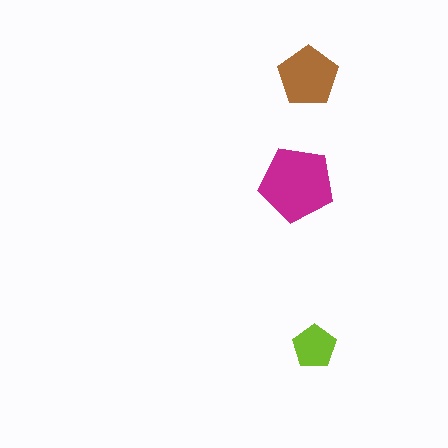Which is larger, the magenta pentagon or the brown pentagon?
The magenta one.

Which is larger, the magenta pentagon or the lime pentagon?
The magenta one.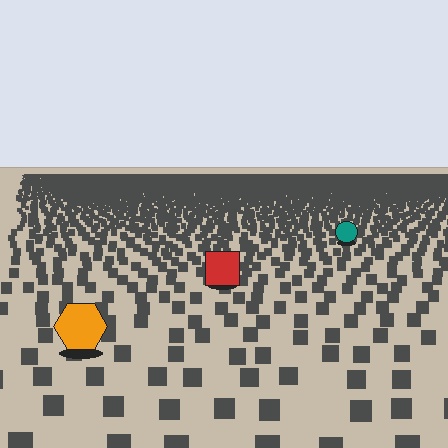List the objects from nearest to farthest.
From nearest to farthest: the orange hexagon, the red square, the teal circle.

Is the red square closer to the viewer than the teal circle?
Yes. The red square is closer — you can tell from the texture gradient: the ground texture is coarser near it.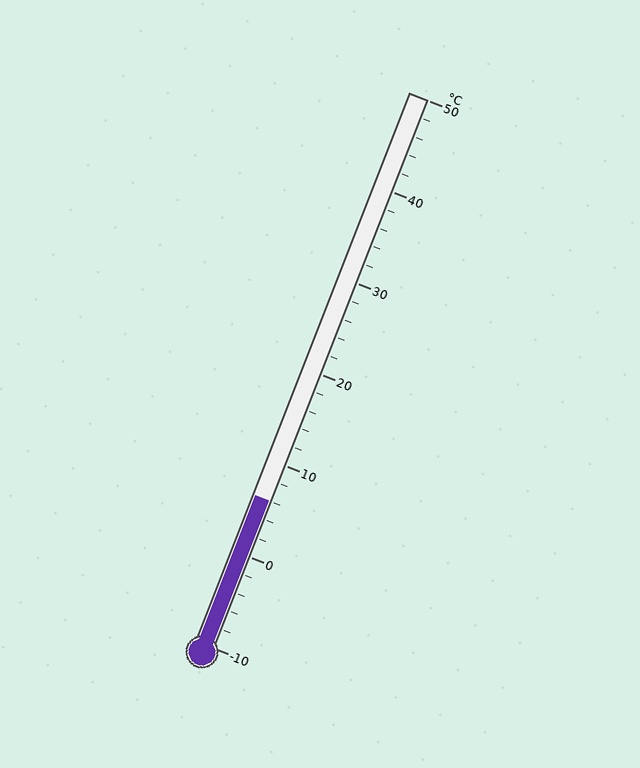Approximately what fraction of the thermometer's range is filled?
The thermometer is filled to approximately 25% of its range.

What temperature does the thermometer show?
The thermometer shows approximately 6°C.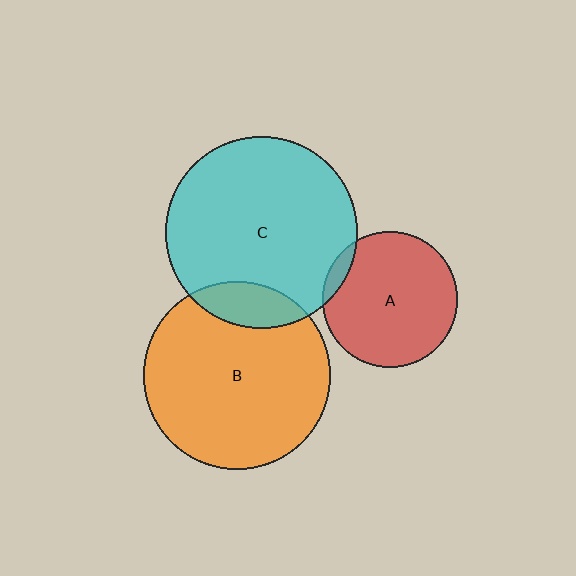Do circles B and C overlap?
Yes.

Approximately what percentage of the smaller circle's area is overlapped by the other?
Approximately 15%.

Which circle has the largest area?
Circle C (cyan).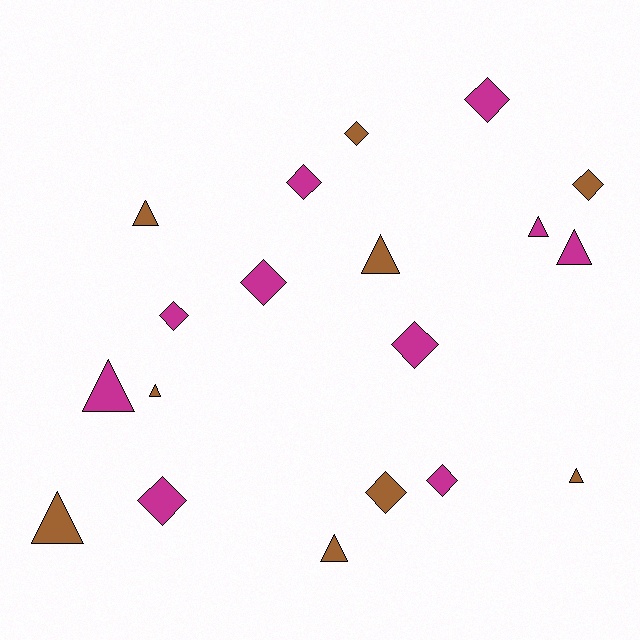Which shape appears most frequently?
Diamond, with 10 objects.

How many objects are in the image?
There are 19 objects.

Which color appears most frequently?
Magenta, with 10 objects.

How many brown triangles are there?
There are 6 brown triangles.